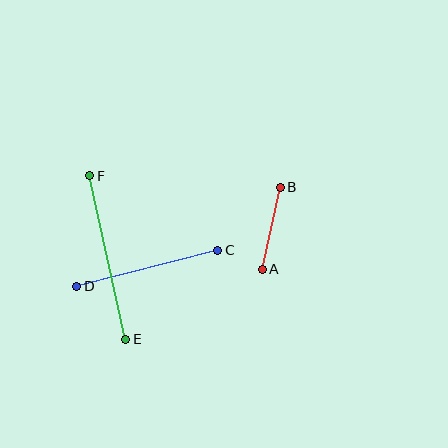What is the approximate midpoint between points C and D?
The midpoint is at approximately (147, 268) pixels.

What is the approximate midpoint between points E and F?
The midpoint is at approximately (108, 257) pixels.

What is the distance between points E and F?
The distance is approximately 167 pixels.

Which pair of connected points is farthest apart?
Points E and F are farthest apart.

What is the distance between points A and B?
The distance is approximately 84 pixels.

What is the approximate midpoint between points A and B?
The midpoint is at approximately (271, 228) pixels.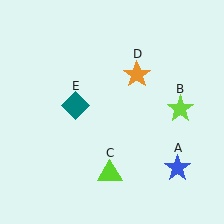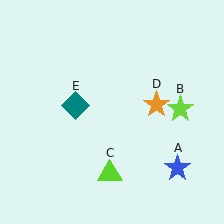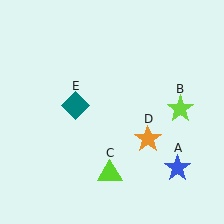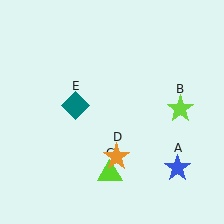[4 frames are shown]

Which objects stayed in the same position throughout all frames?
Blue star (object A) and lime star (object B) and lime triangle (object C) and teal diamond (object E) remained stationary.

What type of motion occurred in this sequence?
The orange star (object D) rotated clockwise around the center of the scene.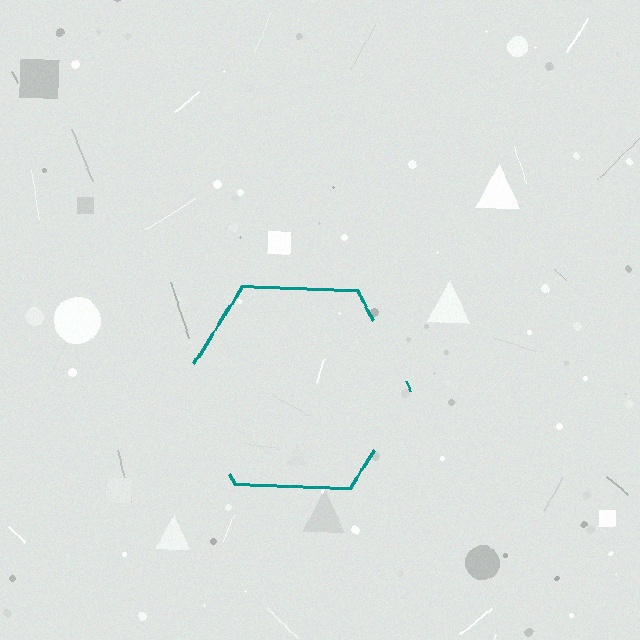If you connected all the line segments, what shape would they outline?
They would outline a hexagon.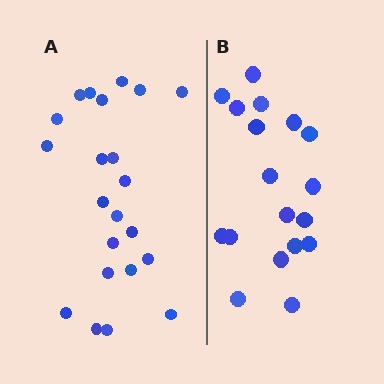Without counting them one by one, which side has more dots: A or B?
Region A (the left region) has more dots.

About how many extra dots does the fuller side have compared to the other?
Region A has about 4 more dots than region B.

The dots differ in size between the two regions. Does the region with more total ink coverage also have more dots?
No. Region B has more total ink coverage because its dots are larger, but region A actually contains more individual dots. Total area can be misleading — the number of items is what matters here.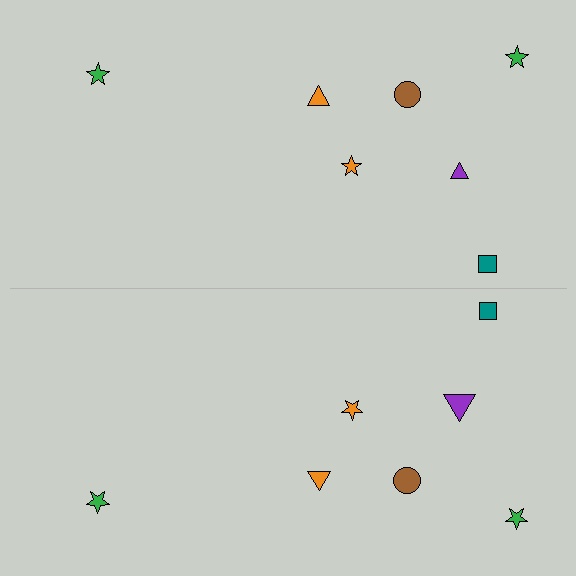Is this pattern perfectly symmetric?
No, the pattern is not perfectly symmetric. The purple triangle on the bottom side has a different size than its mirror counterpart.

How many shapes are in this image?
There are 14 shapes in this image.